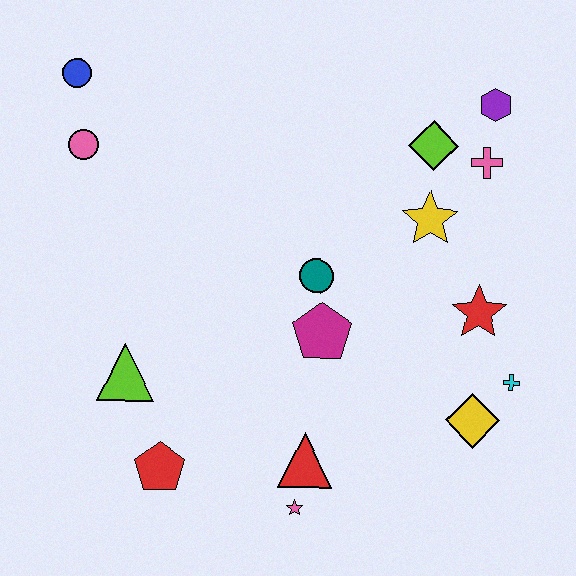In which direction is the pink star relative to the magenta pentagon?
The pink star is below the magenta pentagon.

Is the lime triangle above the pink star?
Yes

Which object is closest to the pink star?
The red triangle is closest to the pink star.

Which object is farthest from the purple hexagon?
The red pentagon is farthest from the purple hexagon.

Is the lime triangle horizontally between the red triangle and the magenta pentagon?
No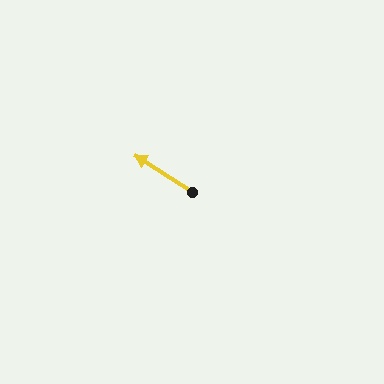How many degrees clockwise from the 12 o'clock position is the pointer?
Approximately 303 degrees.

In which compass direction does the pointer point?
Northwest.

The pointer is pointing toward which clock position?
Roughly 10 o'clock.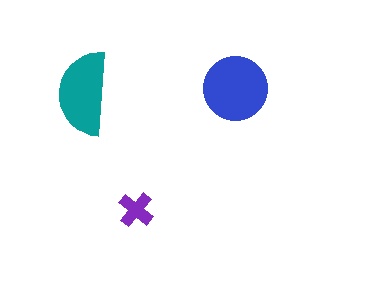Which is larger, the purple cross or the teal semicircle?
The teal semicircle.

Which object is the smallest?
The purple cross.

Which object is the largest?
The blue circle.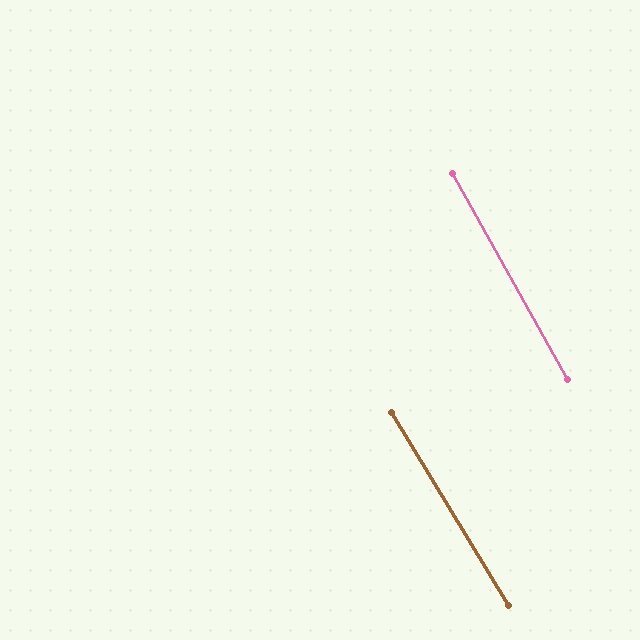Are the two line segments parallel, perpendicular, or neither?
Parallel — their directions differ by only 1.8°.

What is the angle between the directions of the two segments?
Approximately 2 degrees.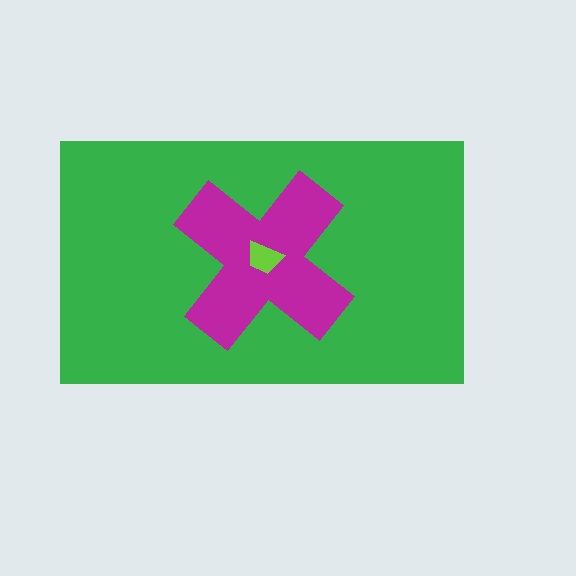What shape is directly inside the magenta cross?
The lime trapezoid.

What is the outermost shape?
The green rectangle.